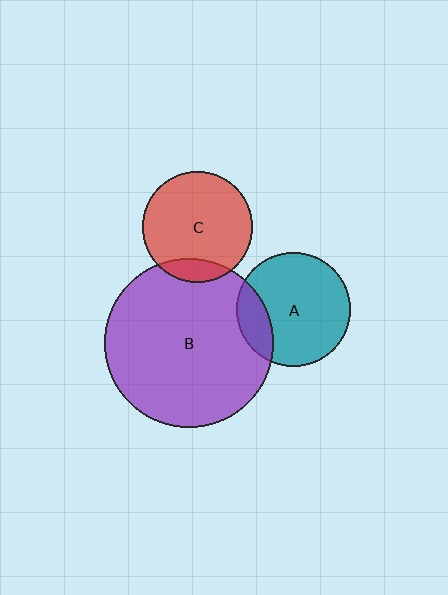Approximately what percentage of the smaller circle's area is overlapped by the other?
Approximately 20%.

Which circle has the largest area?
Circle B (purple).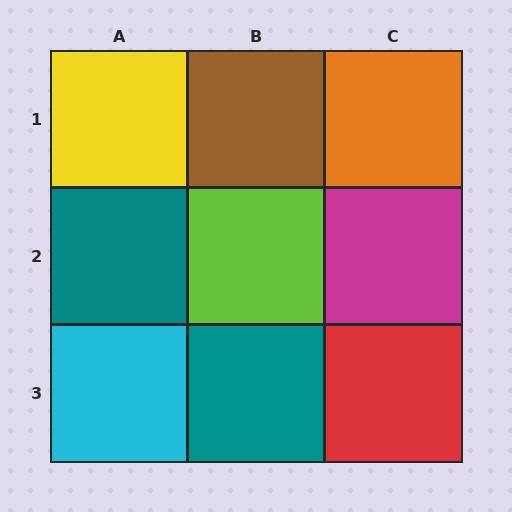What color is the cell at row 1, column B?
Brown.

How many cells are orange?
1 cell is orange.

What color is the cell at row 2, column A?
Teal.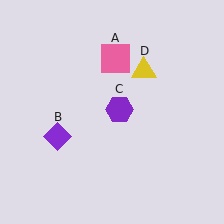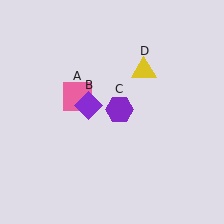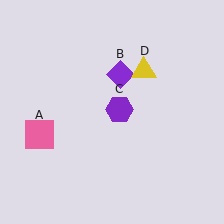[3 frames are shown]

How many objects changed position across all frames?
2 objects changed position: pink square (object A), purple diamond (object B).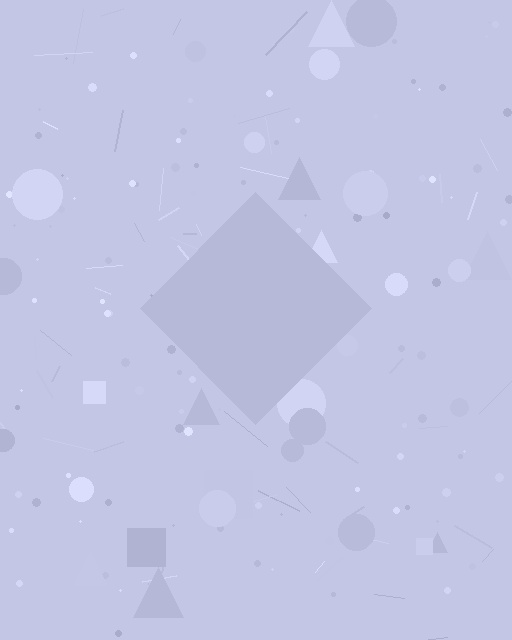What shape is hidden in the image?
A diamond is hidden in the image.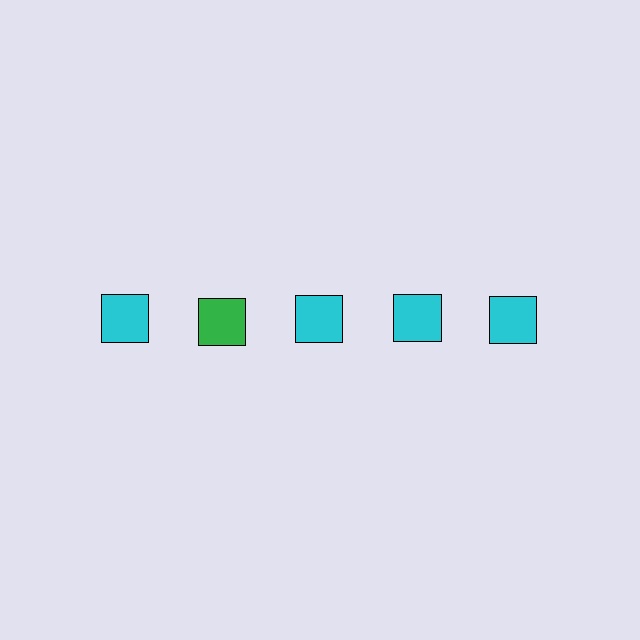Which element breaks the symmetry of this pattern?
The green square in the top row, second from left column breaks the symmetry. All other shapes are cyan squares.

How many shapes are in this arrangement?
There are 5 shapes arranged in a grid pattern.